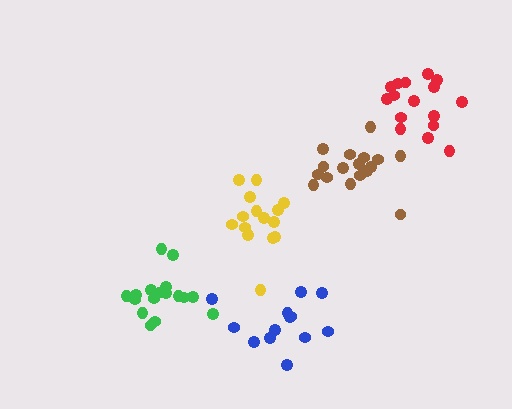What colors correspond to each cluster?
The clusters are colored: green, brown, yellow, blue, red.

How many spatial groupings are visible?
There are 5 spatial groupings.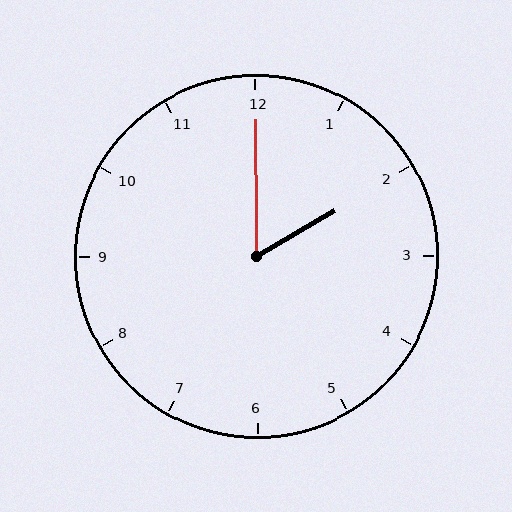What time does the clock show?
2:00.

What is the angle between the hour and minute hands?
Approximately 60 degrees.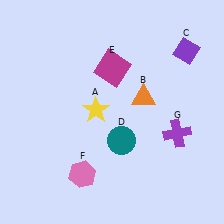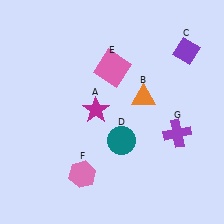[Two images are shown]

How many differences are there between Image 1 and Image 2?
There are 2 differences between the two images.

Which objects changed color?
A changed from yellow to magenta. E changed from magenta to pink.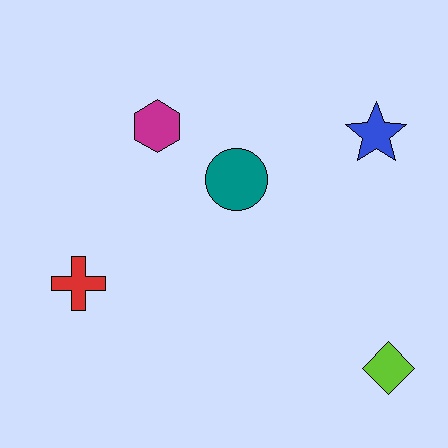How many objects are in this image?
There are 5 objects.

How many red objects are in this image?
There is 1 red object.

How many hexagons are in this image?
There is 1 hexagon.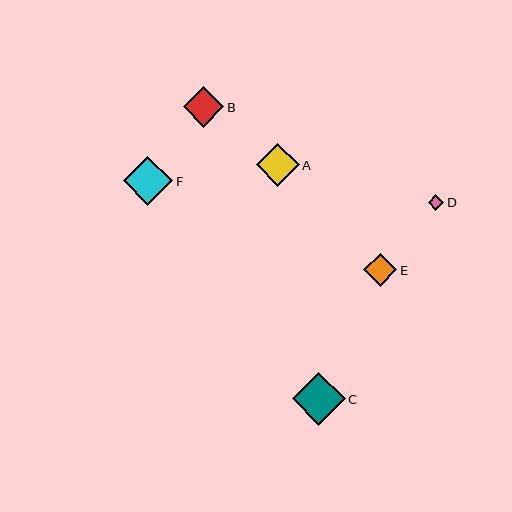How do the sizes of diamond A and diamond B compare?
Diamond A and diamond B are approximately the same size.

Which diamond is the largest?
Diamond C is the largest with a size of approximately 53 pixels.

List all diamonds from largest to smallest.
From largest to smallest: C, F, A, B, E, D.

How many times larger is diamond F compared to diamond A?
Diamond F is approximately 1.2 times the size of diamond A.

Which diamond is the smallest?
Diamond D is the smallest with a size of approximately 15 pixels.